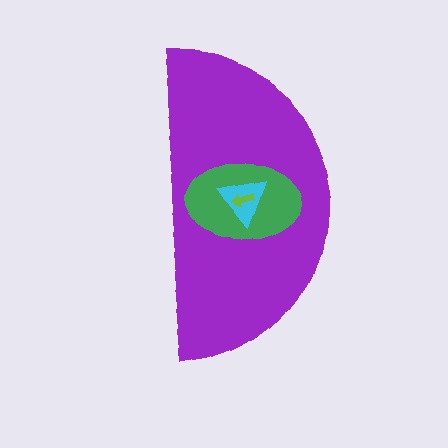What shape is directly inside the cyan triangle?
The lime arrow.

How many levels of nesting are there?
4.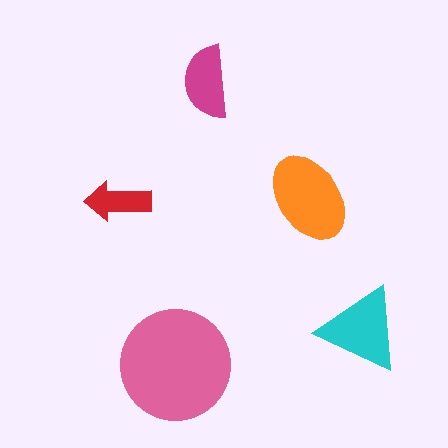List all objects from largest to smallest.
The pink circle, the orange ellipse, the cyan triangle, the magenta semicircle, the red arrow.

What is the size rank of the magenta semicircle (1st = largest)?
4th.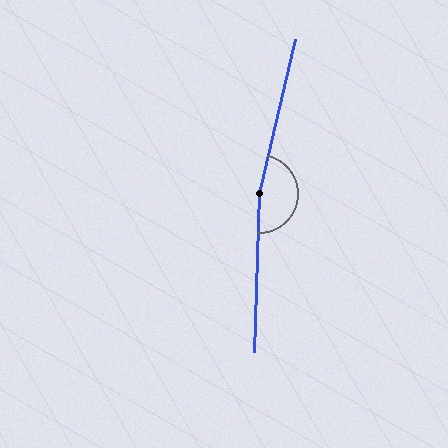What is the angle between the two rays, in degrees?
Approximately 169 degrees.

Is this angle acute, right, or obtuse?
It is obtuse.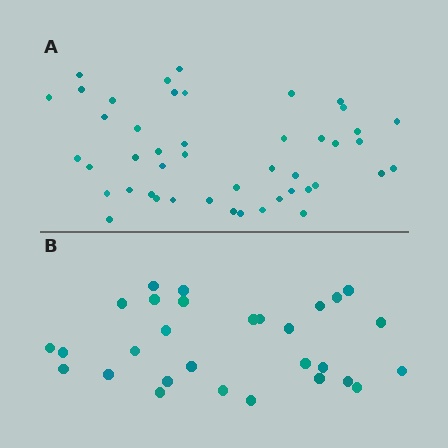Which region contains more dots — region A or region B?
Region A (the top region) has more dots.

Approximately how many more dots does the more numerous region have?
Region A has approximately 15 more dots than region B.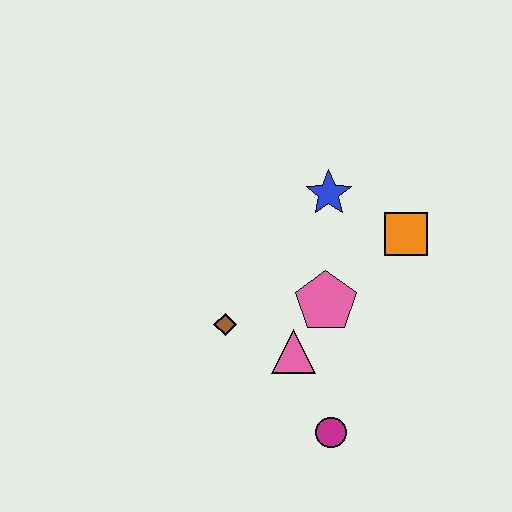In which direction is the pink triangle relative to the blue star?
The pink triangle is below the blue star.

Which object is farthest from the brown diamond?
The orange square is farthest from the brown diamond.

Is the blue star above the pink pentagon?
Yes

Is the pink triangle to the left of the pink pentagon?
Yes